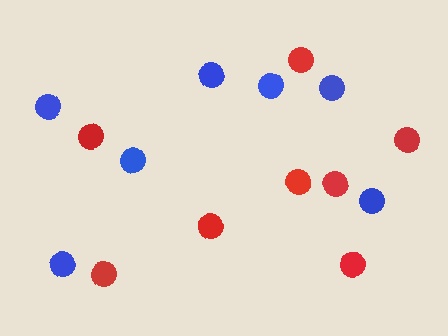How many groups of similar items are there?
There are 2 groups: one group of blue circles (7) and one group of red circles (8).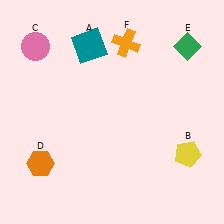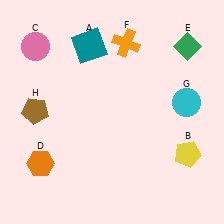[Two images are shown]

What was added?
A cyan circle (G), a brown pentagon (H) were added in Image 2.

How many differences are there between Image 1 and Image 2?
There are 2 differences between the two images.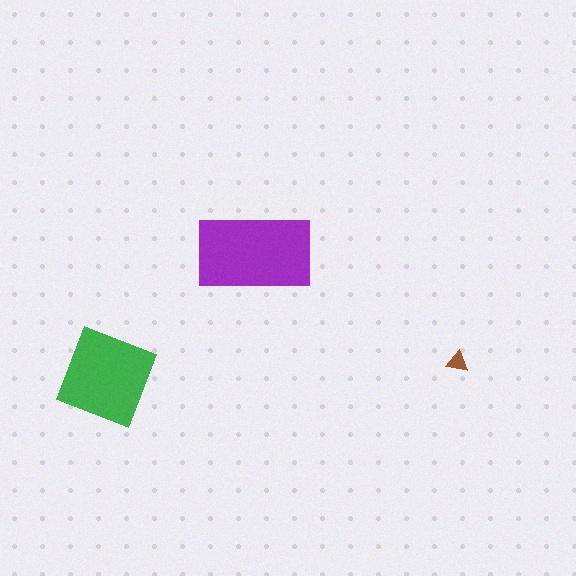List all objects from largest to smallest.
The purple rectangle, the green square, the brown triangle.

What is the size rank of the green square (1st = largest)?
2nd.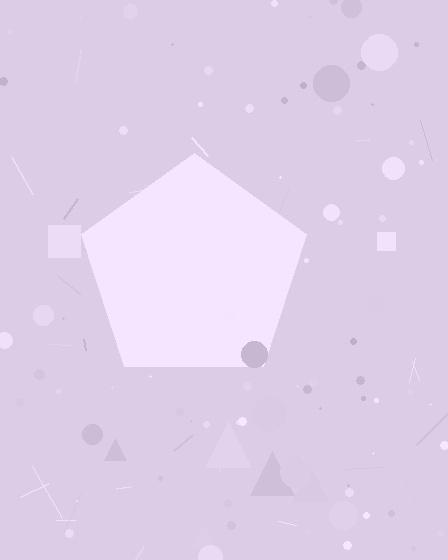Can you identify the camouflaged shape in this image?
The camouflaged shape is a pentagon.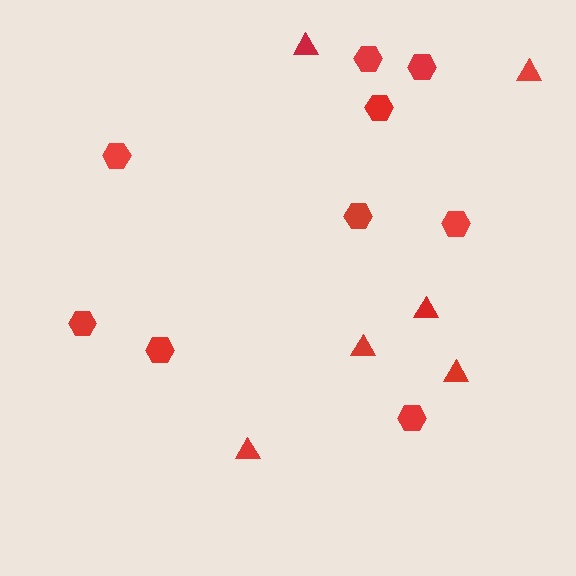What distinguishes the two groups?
There are 2 groups: one group of triangles (6) and one group of hexagons (9).